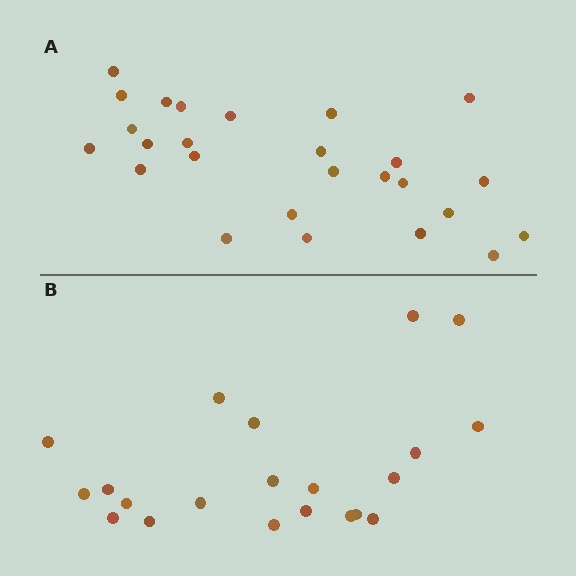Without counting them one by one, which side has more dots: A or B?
Region A (the top region) has more dots.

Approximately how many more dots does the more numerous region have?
Region A has about 5 more dots than region B.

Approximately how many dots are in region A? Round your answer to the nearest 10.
About 30 dots. (The exact count is 26, which rounds to 30.)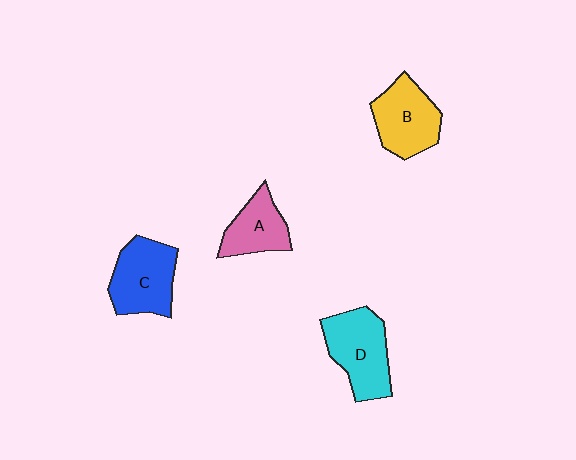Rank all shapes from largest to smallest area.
From largest to smallest: D (cyan), C (blue), B (yellow), A (pink).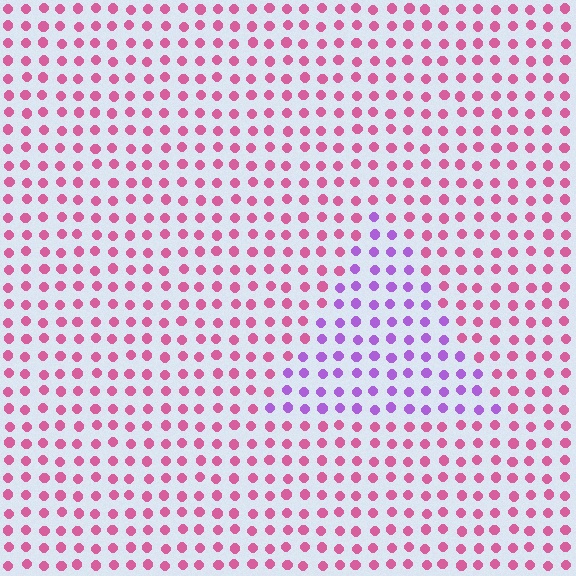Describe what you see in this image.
The image is filled with small pink elements in a uniform arrangement. A triangle-shaped region is visible where the elements are tinted to a slightly different hue, forming a subtle color boundary.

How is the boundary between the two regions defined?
The boundary is defined purely by a slight shift in hue (about 51 degrees). Spacing, size, and orientation are identical on both sides.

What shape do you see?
I see a triangle.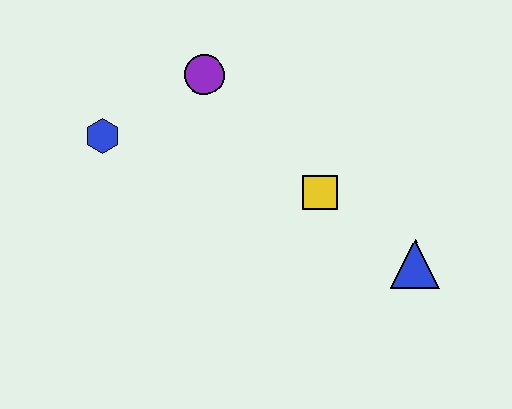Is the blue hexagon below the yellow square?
No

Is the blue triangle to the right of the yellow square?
Yes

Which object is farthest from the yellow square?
The blue hexagon is farthest from the yellow square.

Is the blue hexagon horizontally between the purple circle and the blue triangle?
No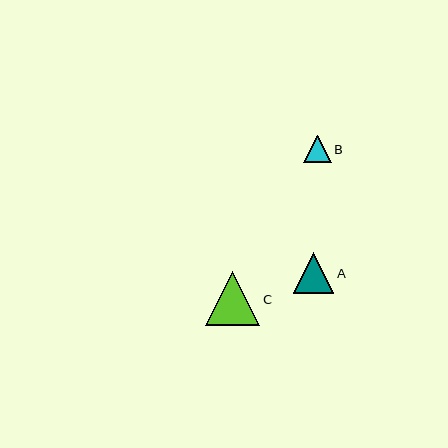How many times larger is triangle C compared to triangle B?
Triangle C is approximately 2.0 times the size of triangle B.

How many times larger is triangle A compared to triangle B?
Triangle A is approximately 1.5 times the size of triangle B.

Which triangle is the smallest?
Triangle B is the smallest with a size of approximately 27 pixels.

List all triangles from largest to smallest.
From largest to smallest: C, A, B.